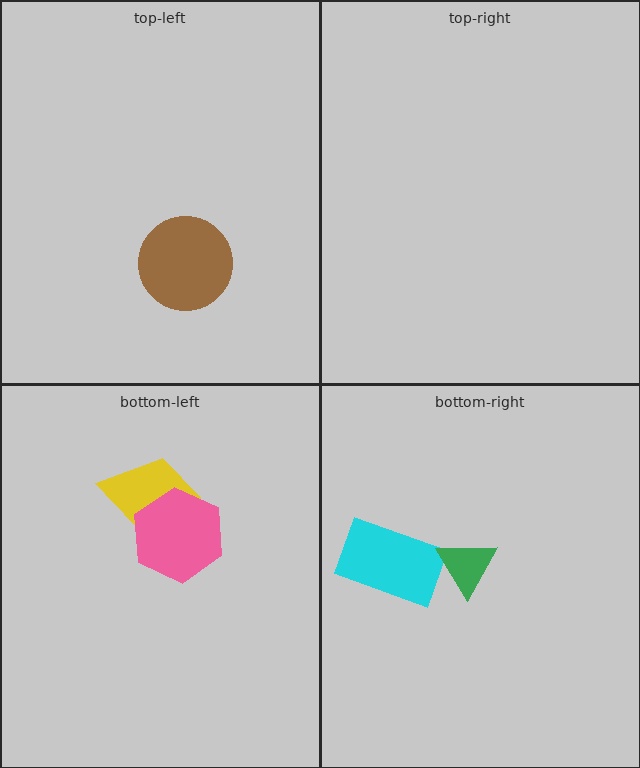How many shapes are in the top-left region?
1.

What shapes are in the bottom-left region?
The yellow trapezoid, the pink hexagon.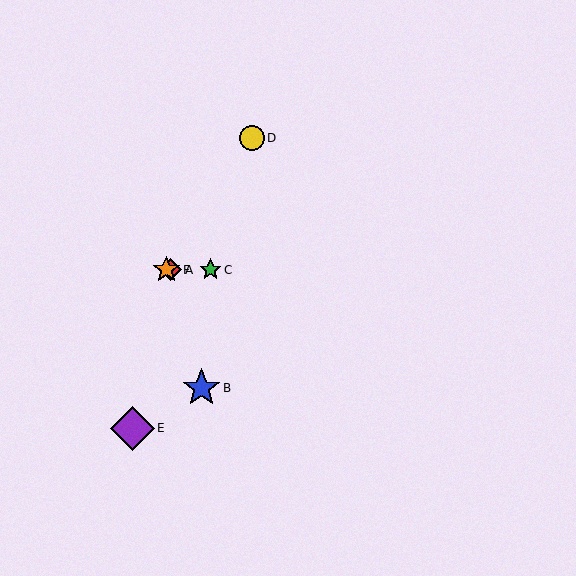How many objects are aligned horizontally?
3 objects (A, C, F) are aligned horizontally.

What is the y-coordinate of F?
Object F is at y≈270.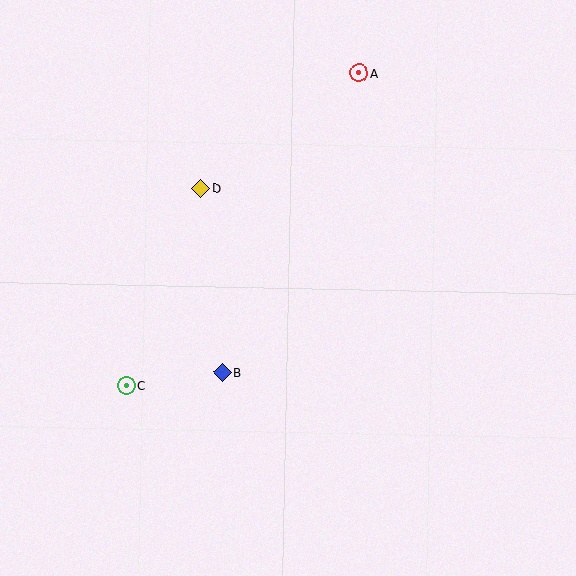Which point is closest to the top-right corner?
Point A is closest to the top-right corner.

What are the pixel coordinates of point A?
Point A is at (359, 73).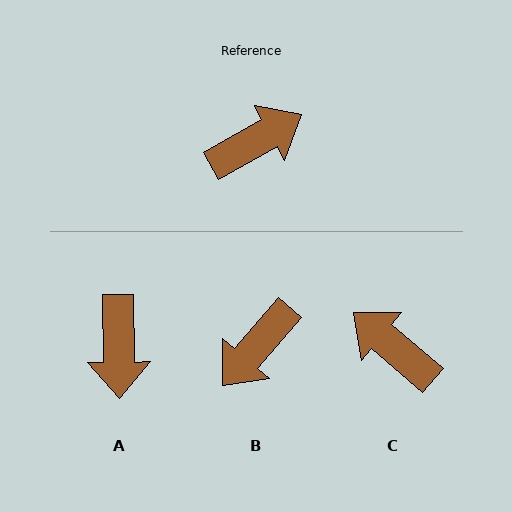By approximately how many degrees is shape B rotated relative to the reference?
Approximately 161 degrees clockwise.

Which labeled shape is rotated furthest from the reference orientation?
B, about 161 degrees away.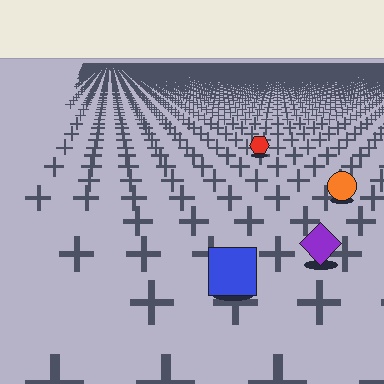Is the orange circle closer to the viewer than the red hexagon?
Yes. The orange circle is closer — you can tell from the texture gradient: the ground texture is coarser near it.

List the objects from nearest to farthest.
From nearest to farthest: the blue square, the purple diamond, the orange circle, the red hexagon.